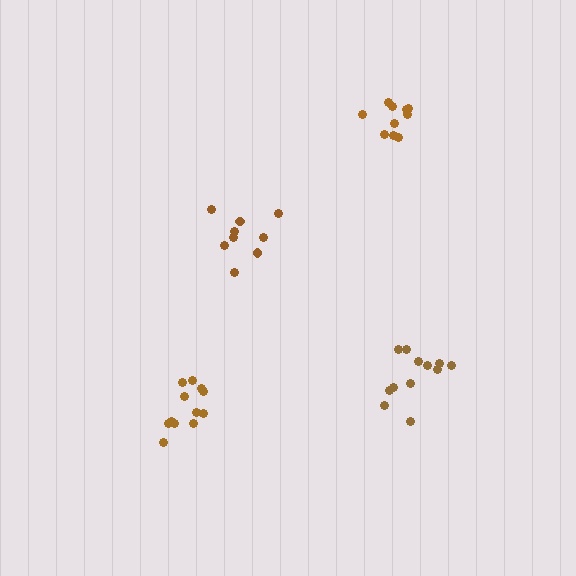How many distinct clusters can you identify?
There are 4 distinct clusters.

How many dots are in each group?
Group 1: 12 dots, Group 2: 12 dots, Group 3: 9 dots, Group 4: 10 dots (43 total).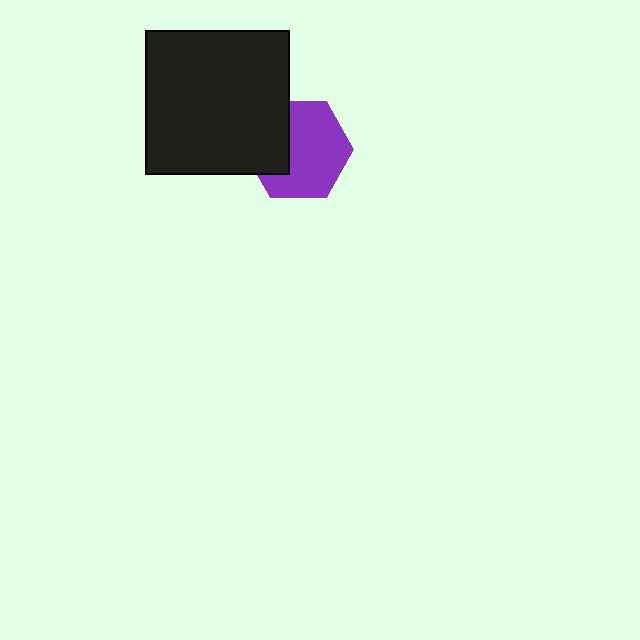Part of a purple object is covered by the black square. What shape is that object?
It is a hexagon.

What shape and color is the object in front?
The object in front is a black square.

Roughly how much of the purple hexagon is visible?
Most of it is visible (roughly 67%).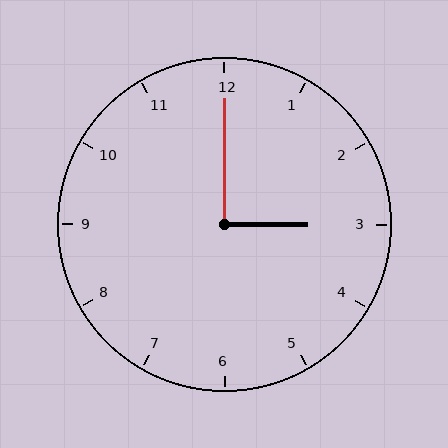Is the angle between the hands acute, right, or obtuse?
It is right.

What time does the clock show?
3:00.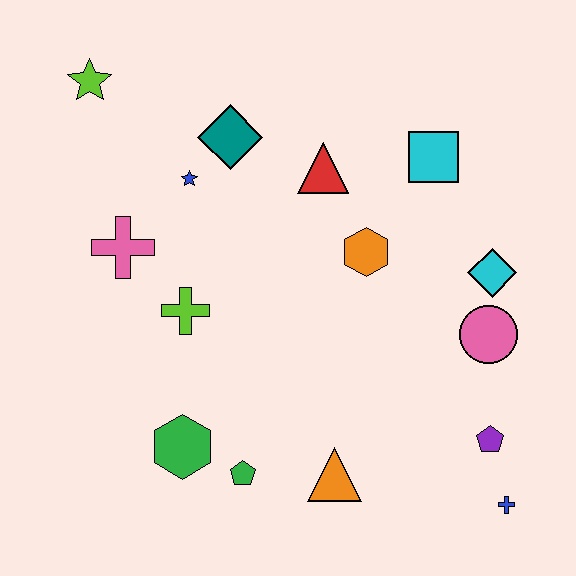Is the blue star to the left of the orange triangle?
Yes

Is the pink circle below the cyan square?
Yes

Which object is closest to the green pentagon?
The green hexagon is closest to the green pentagon.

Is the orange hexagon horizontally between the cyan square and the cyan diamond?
No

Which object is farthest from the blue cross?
The lime star is farthest from the blue cross.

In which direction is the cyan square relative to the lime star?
The cyan square is to the right of the lime star.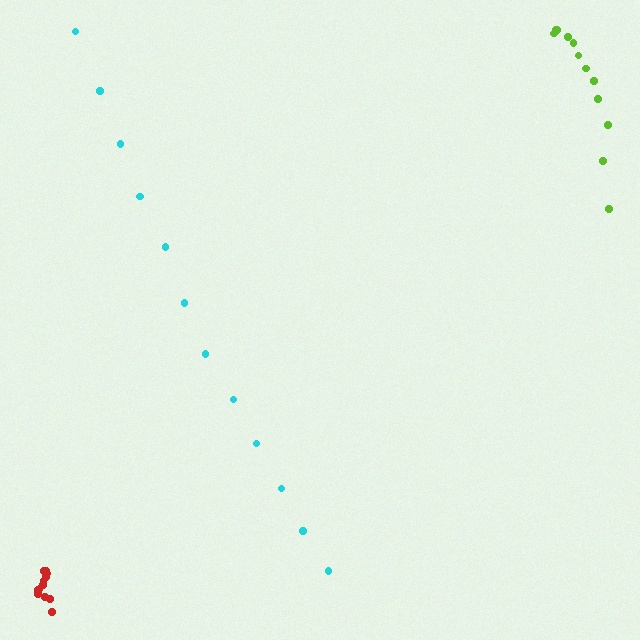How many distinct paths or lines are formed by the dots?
There are 3 distinct paths.